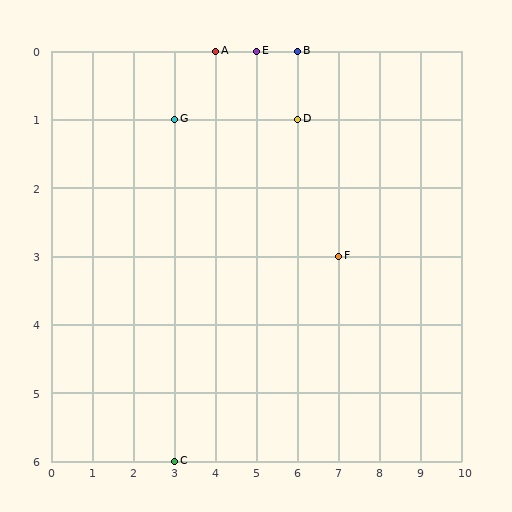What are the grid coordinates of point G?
Point G is at grid coordinates (3, 1).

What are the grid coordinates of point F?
Point F is at grid coordinates (7, 3).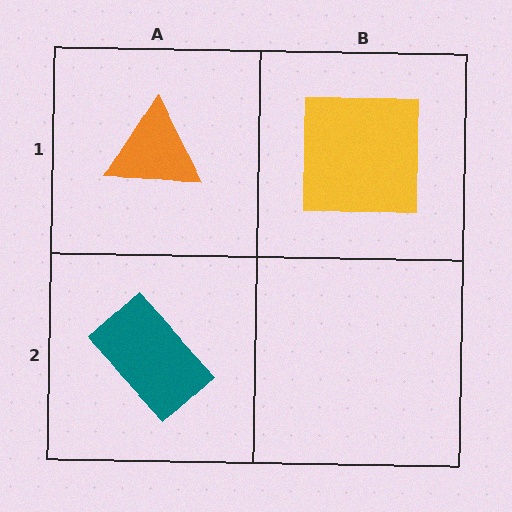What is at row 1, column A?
An orange triangle.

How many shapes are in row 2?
1 shape.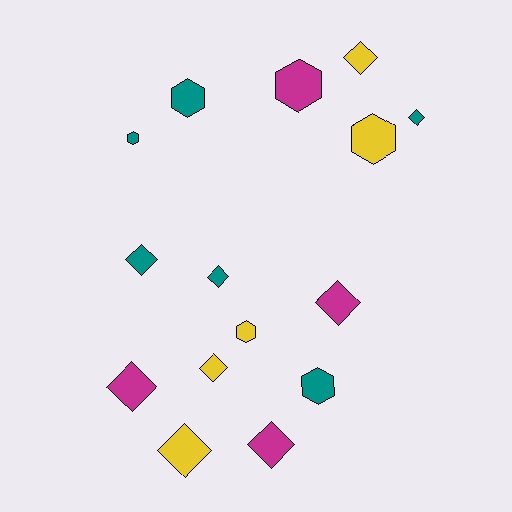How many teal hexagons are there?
There are 3 teal hexagons.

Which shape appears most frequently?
Diamond, with 9 objects.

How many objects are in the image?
There are 15 objects.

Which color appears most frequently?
Teal, with 6 objects.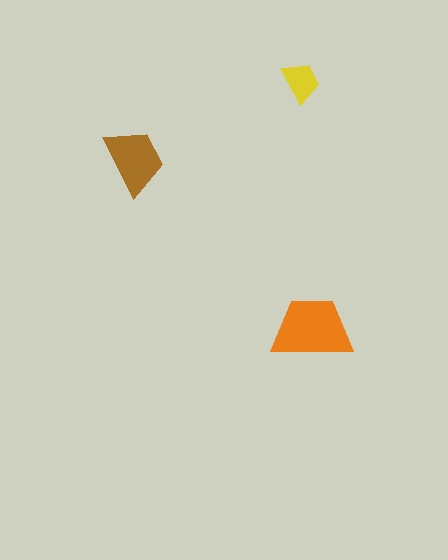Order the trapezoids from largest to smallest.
the orange one, the brown one, the yellow one.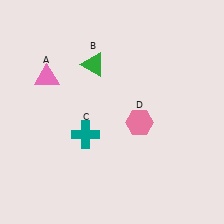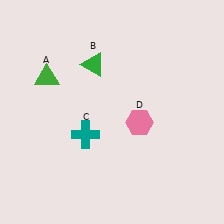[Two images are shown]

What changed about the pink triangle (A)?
In Image 1, A is pink. In Image 2, it changed to green.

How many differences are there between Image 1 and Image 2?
There is 1 difference between the two images.